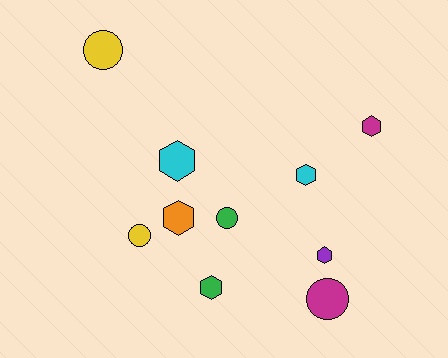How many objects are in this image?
There are 10 objects.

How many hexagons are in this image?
There are 6 hexagons.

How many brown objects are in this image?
There are no brown objects.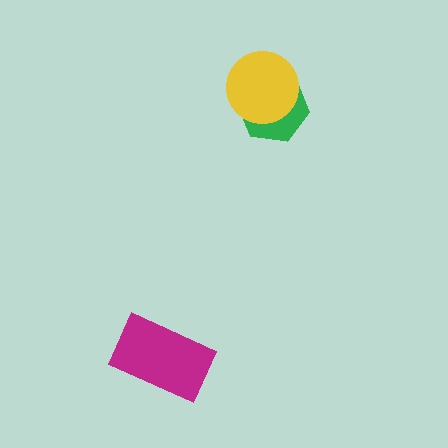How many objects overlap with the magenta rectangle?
0 objects overlap with the magenta rectangle.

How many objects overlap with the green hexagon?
1 object overlaps with the green hexagon.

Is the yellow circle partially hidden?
No, no other shape covers it.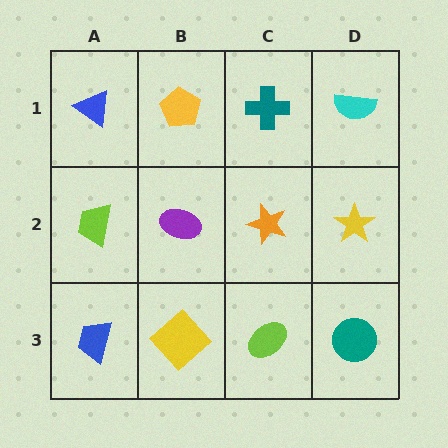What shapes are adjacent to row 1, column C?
An orange star (row 2, column C), a yellow pentagon (row 1, column B), a cyan semicircle (row 1, column D).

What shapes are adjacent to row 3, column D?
A yellow star (row 2, column D), a lime ellipse (row 3, column C).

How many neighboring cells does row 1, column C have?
3.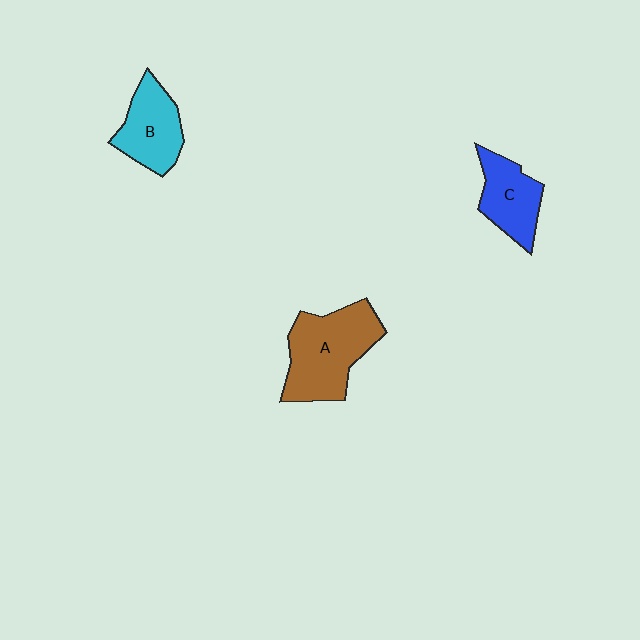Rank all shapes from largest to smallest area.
From largest to smallest: A (brown), B (cyan), C (blue).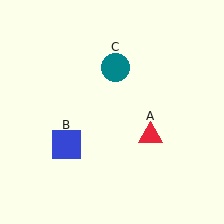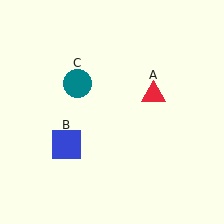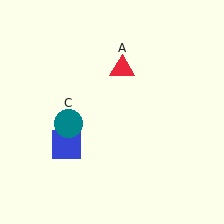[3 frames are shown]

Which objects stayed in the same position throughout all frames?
Blue square (object B) remained stationary.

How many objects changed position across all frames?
2 objects changed position: red triangle (object A), teal circle (object C).